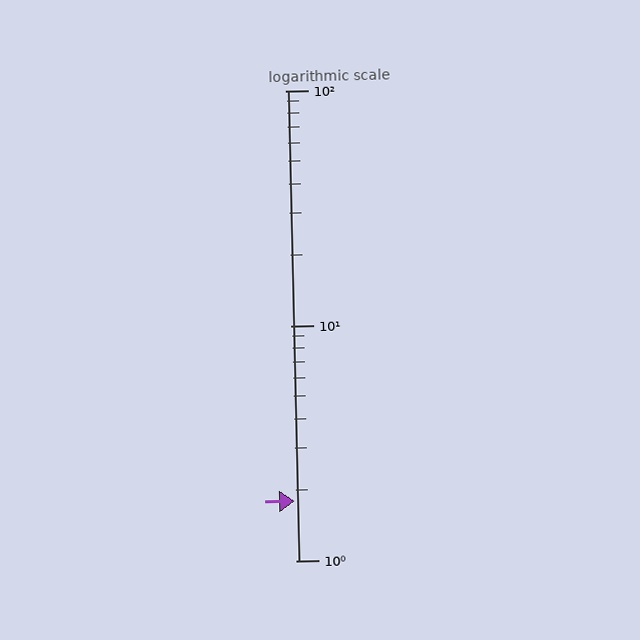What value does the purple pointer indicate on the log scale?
The pointer indicates approximately 1.8.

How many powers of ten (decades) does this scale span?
The scale spans 2 decades, from 1 to 100.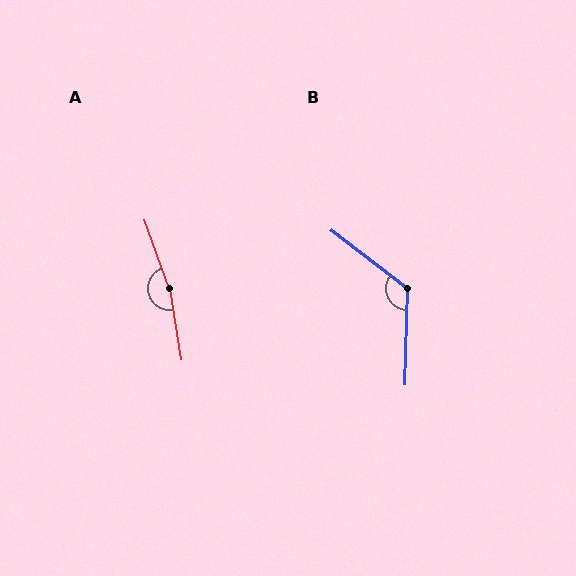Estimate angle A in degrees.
Approximately 169 degrees.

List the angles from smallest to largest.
B (126°), A (169°).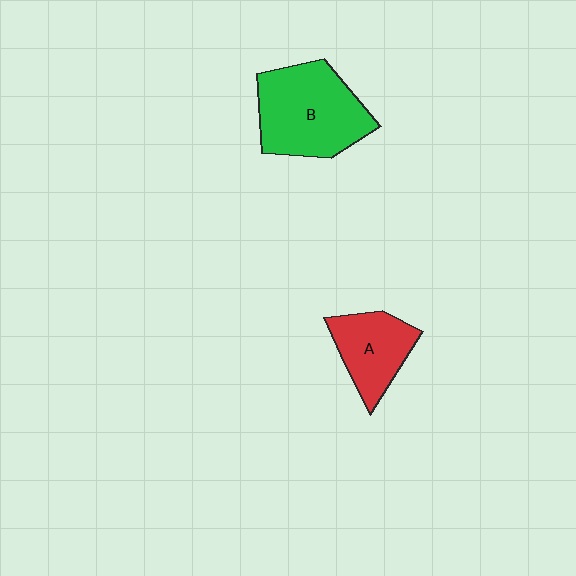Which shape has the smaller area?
Shape A (red).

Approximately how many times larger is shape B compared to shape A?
Approximately 1.6 times.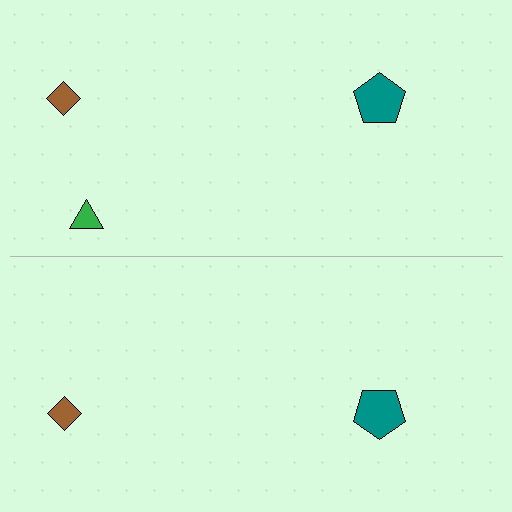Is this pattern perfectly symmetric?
No, the pattern is not perfectly symmetric. A green triangle is missing from the bottom side.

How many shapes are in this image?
There are 5 shapes in this image.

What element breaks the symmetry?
A green triangle is missing from the bottom side.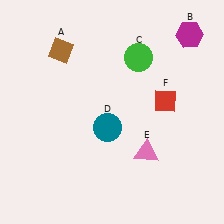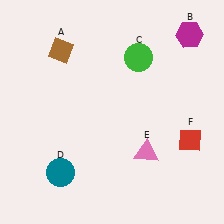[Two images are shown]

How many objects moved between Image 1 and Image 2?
2 objects moved between the two images.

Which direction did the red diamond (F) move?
The red diamond (F) moved down.